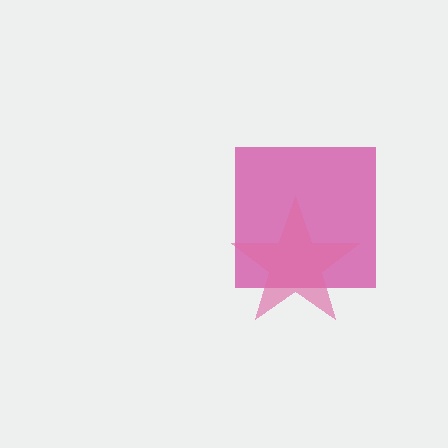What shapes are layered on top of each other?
The layered shapes are: a magenta square, a pink star.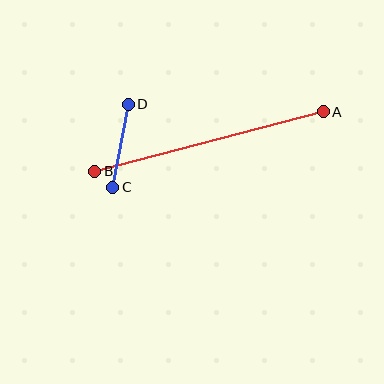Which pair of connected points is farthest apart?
Points A and B are farthest apart.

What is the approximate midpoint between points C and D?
The midpoint is at approximately (121, 146) pixels.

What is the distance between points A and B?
The distance is approximately 236 pixels.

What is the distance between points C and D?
The distance is approximately 85 pixels.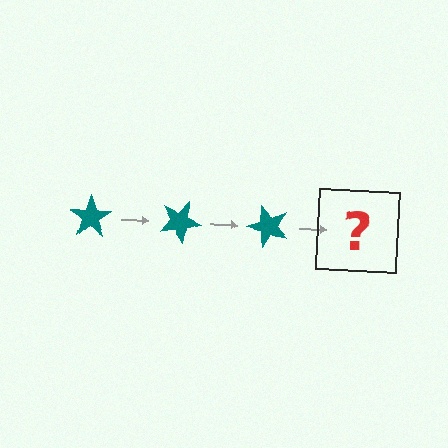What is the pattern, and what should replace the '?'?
The pattern is that the star rotates 25 degrees each step. The '?' should be a teal star rotated 75 degrees.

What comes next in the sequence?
The next element should be a teal star rotated 75 degrees.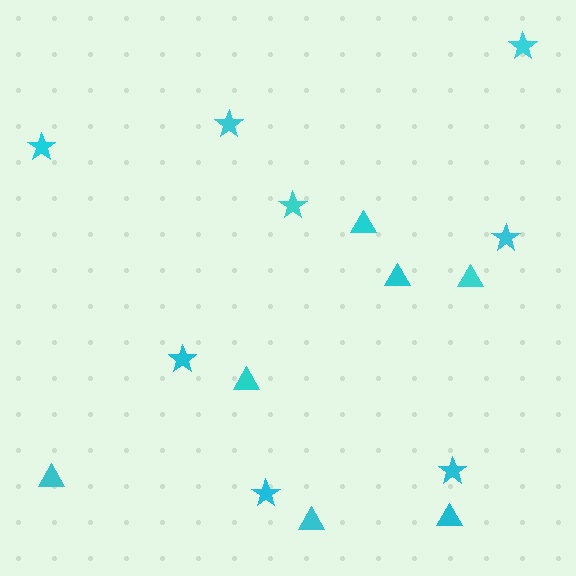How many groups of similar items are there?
There are 2 groups: one group of stars (8) and one group of triangles (7).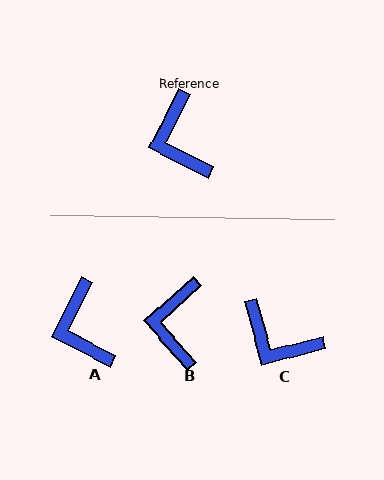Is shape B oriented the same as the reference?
No, it is off by about 22 degrees.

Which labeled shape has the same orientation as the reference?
A.